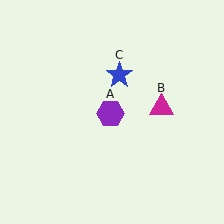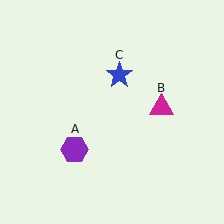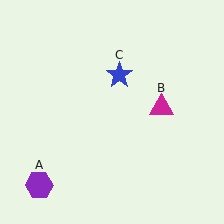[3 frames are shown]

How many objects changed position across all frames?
1 object changed position: purple hexagon (object A).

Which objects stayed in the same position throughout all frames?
Magenta triangle (object B) and blue star (object C) remained stationary.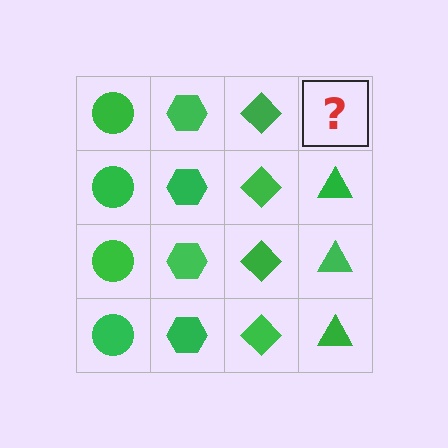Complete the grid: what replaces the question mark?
The question mark should be replaced with a green triangle.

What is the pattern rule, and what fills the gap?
The rule is that each column has a consistent shape. The gap should be filled with a green triangle.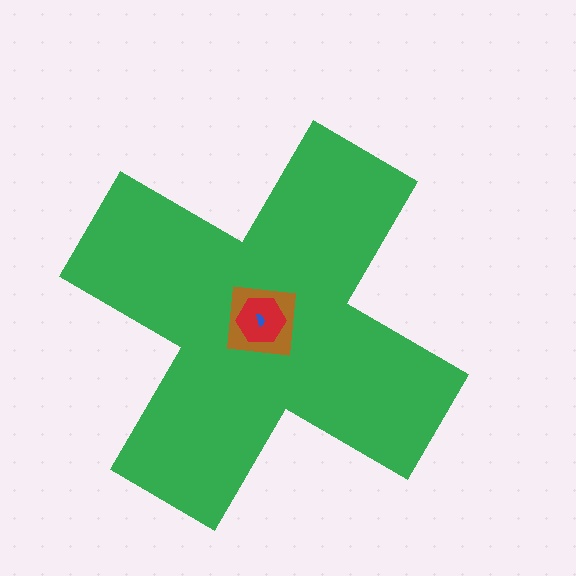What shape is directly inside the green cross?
The brown square.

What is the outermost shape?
The green cross.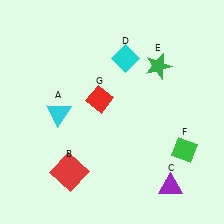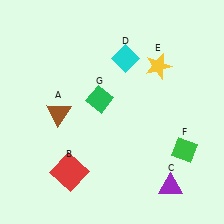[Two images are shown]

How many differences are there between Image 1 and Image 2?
There are 3 differences between the two images.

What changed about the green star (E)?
In Image 1, E is green. In Image 2, it changed to yellow.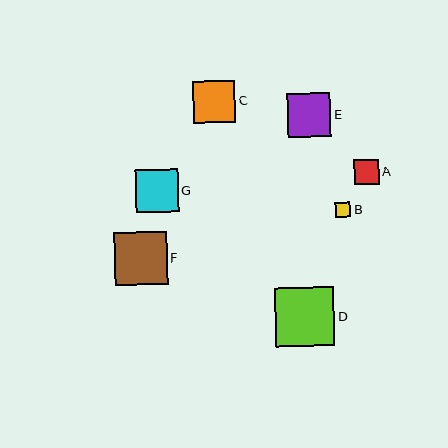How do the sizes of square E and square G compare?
Square E and square G are approximately the same size.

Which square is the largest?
Square D is the largest with a size of approximately 59 pixels.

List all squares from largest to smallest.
From largest to smallest: D, F, E, G, C, A, B.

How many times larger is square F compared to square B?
Square F is approximately 3.5 times the size of square B.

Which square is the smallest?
Square B is the smallest with a size of approximately 15 pixels.